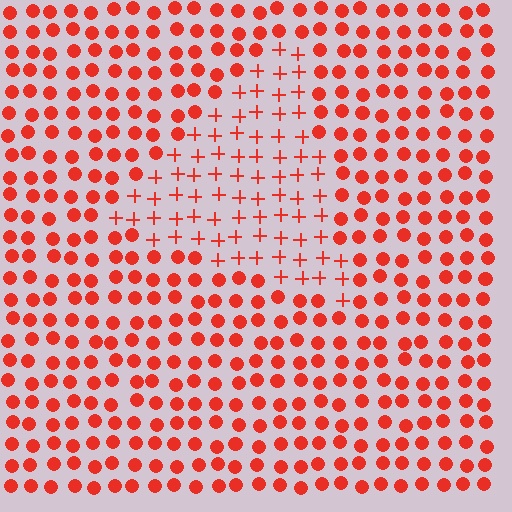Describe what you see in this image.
The image is filled with small red elements arranged in a uniform grid. A triangle-shaped region contains plus signs, while the surrounding area contains circles. The boundary is defined purely by the change in element shape.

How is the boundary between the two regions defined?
The boundary is defined by a change in element shape: plus signs inside vs. circles outside. All elements share the same color and spacing.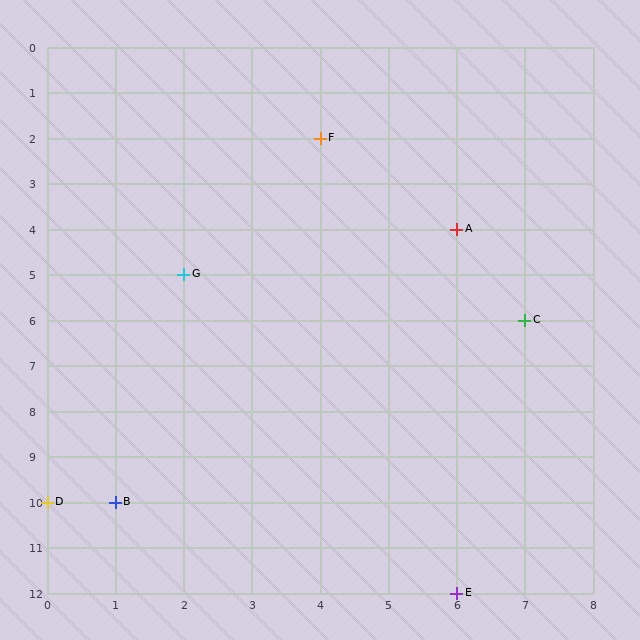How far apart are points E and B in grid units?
Points E and B are 5 columns and 2 rows apart (about 5.4 grid units diagonally).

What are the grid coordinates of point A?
Point A is at grid coordinates (6, 4).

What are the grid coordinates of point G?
Point G is at grid coordinates (2, 5).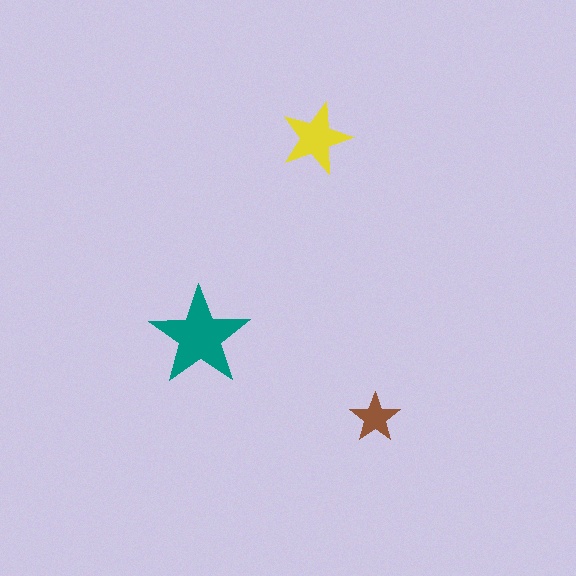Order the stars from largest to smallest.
the teal one, the yellow one, the brown one.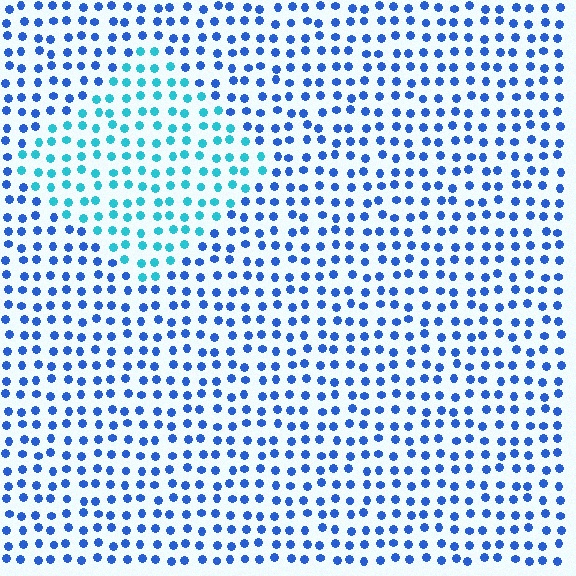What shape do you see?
I see a diamond.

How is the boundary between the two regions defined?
The boundary is defined purely by a slight shift in hue (about 37 degrees). Spacing, size, and orientation are identical on both sides.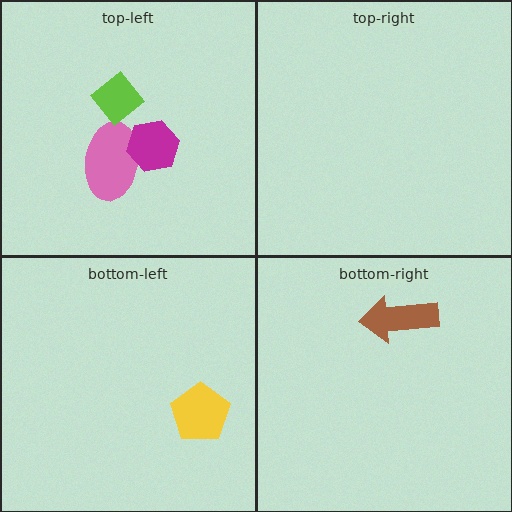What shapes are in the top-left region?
The pink ellipse, the magenta hexagon, the lime diamond.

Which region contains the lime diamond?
The top-left region.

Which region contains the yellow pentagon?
The bottom-left region.